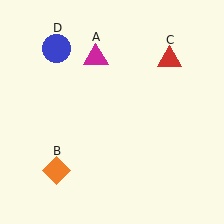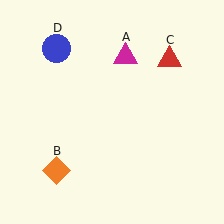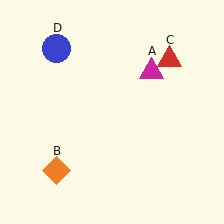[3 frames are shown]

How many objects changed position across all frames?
1 object changed position: magenta triangle (object A).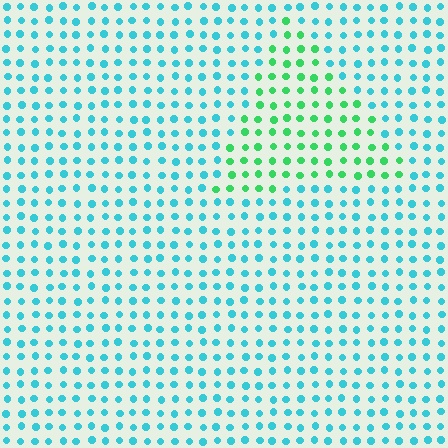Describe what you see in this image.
The image is filled with small cyan elements in a uniform arrangement. A triangle-shaped region is visible where the elements are tinted to a slightly different hue, forming a subtle color boundary.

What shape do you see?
I see a triangle.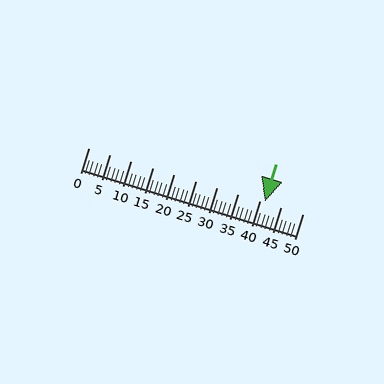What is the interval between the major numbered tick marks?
The major tick marks are spaced 5 units apart.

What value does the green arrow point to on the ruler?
The green arrow points to approximately 41.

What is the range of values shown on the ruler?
The ruler shows values from 0 to 50.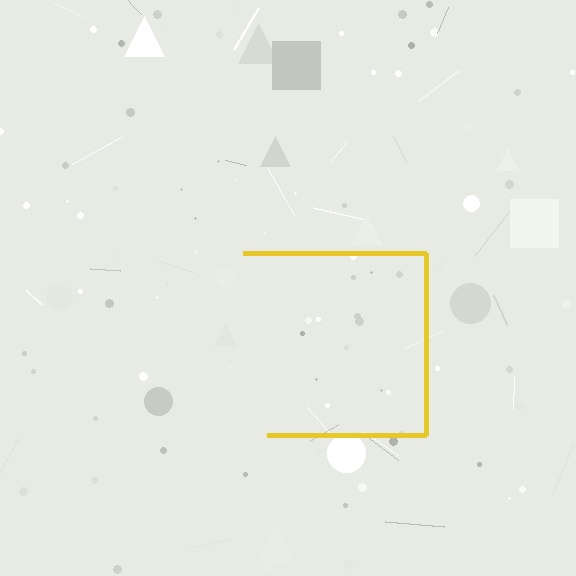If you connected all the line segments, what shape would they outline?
They would outline a square.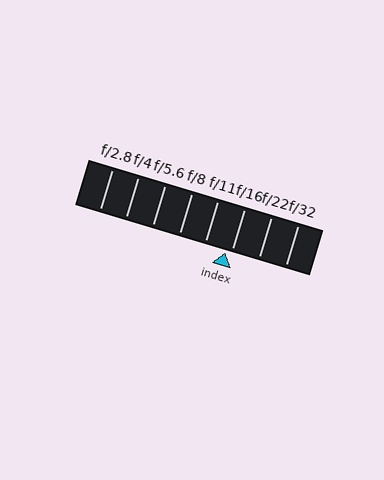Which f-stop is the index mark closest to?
The index mark is closest to f/16.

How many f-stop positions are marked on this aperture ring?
There are 8 f-stop positions marked.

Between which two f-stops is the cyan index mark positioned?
The index mark is between f/11 and f/16.